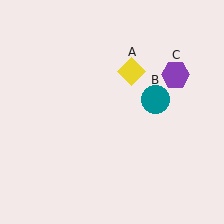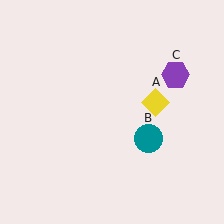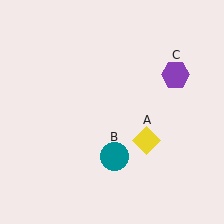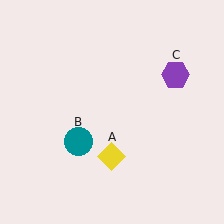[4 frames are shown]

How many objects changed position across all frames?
2 objects changed position: yellow diamond (object A), teal circle (object B).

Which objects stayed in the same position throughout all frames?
Purple hexagon (object C) remained stationary.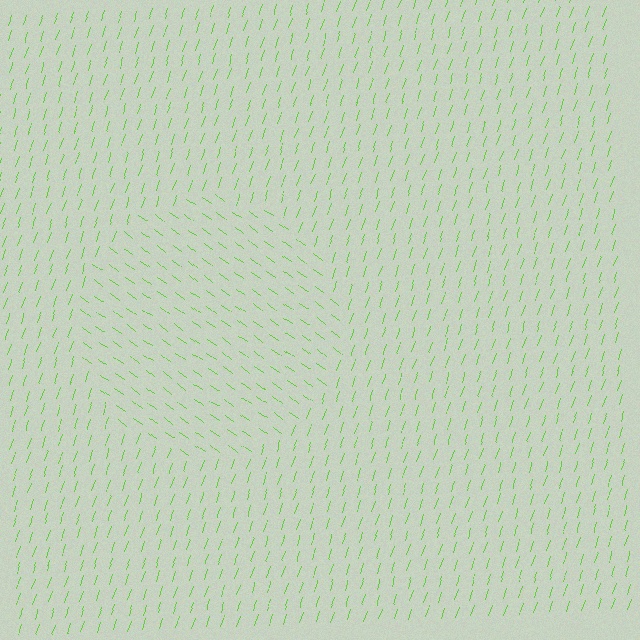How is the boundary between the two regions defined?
The boundary is defined purely by a change in line orientation (approximately 73 degrees difference). All lines are the same color and thickness.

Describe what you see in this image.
The image is filled with small lime line segments. A circle region in the image has lines oriented differently from the surrounding lines, creating a visible texture boundary.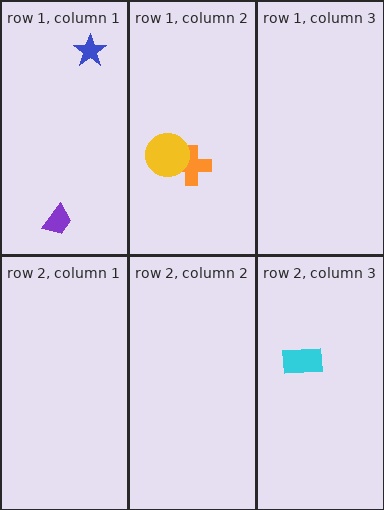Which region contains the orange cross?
The row 1, column 2 region.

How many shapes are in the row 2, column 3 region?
1.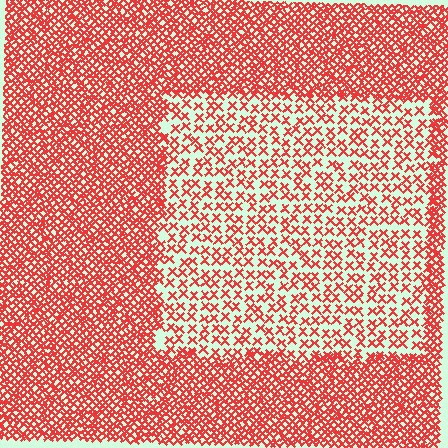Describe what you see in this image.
The image contains small red elements arranged at two different densities. A rectangle-shaped region is visible where the elements are less densely packed than the surrounding area.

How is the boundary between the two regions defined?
The boundary is defined by a change in element density (approximately 2.4x ratio). All elements are the same color, size, and shape.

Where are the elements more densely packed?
The elements are more densely packed outside the rectangle boundary.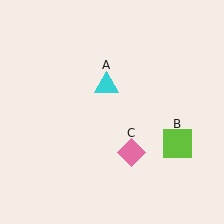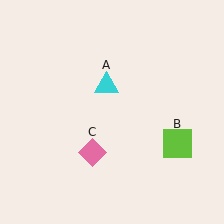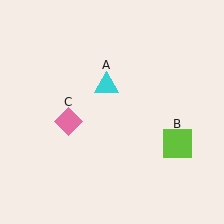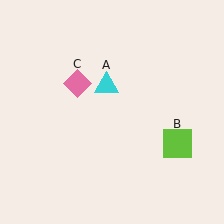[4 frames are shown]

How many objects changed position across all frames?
1 object changed position: pink diamond (object C).